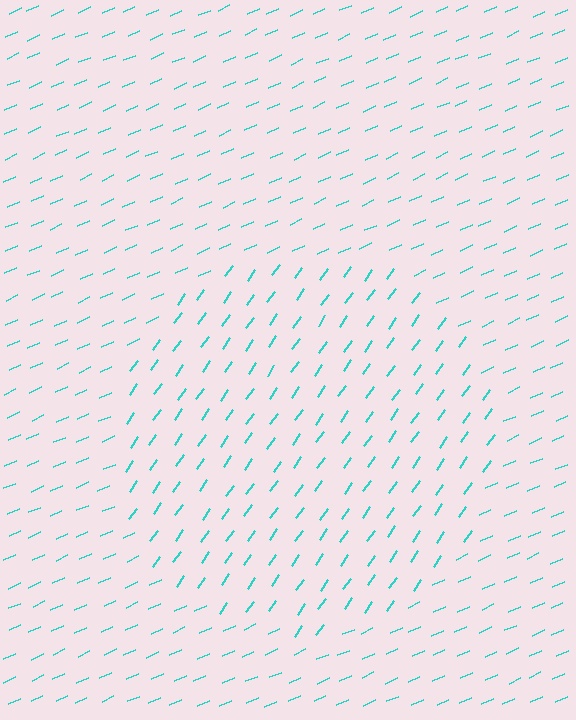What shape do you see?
I see a circle.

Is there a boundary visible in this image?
Yes, there is a texture boundary formed by a change in line orientation.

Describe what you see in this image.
The image is filled with small cyan line segments. A circle region in the image has lines oriented differently from the surrounding lines, creating a visible texture boundary.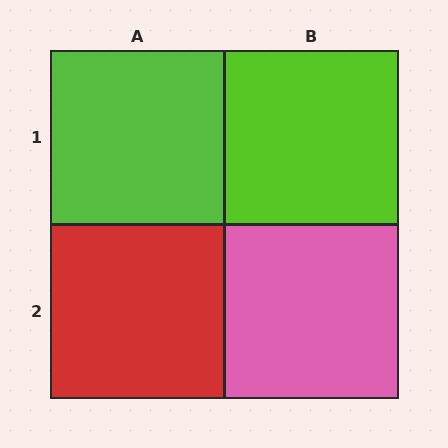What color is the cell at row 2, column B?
Pink.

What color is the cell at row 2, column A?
Red.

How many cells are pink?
1 cell is pink.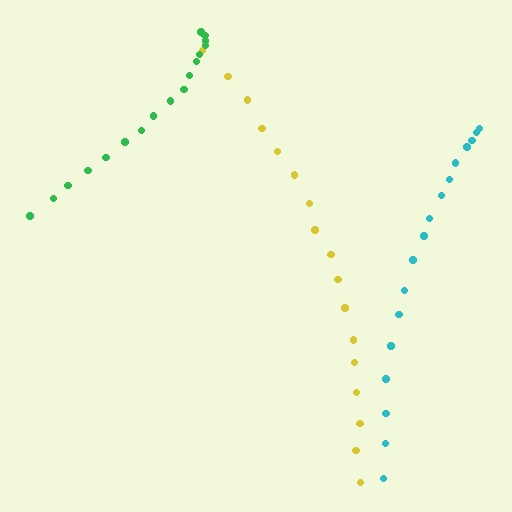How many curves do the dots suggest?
There are 3 distinct paths.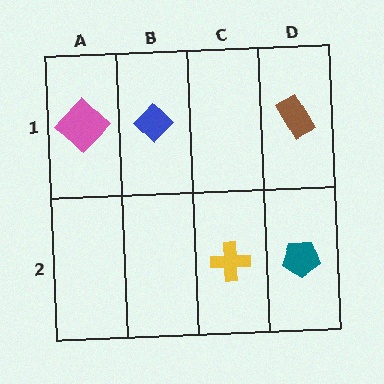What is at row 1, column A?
A pink diamond.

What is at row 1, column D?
A brown rectangle.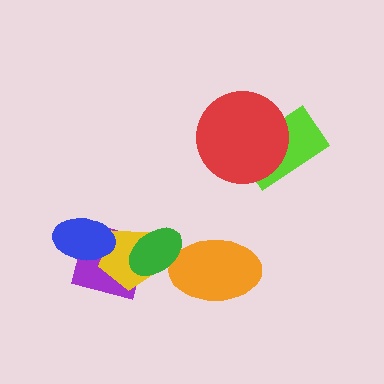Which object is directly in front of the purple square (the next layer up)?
The yellow pentagon is directly in front of the purple square.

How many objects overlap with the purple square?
3 objects overlap with the purple square.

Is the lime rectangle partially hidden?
Yes, it is partially covered by another shape.